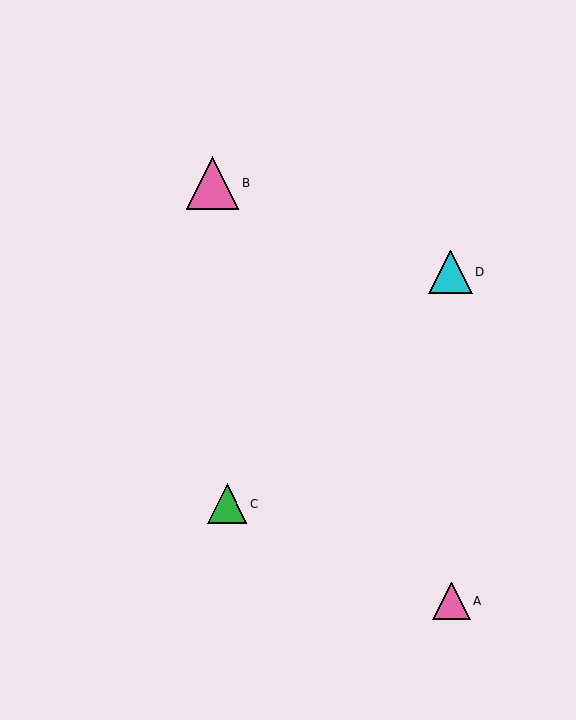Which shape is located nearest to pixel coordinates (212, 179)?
The pink triangle (labeled B) at (213, 183) is nearest to that location.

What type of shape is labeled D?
Shape D is a cyan triangle.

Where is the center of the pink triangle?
The center of the pink triangle is at (451, 601).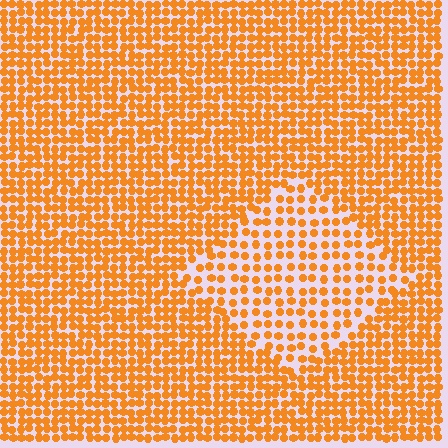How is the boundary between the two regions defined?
The boundary is defined by a change in element density (approximately 1.8x ratio). All elements are the same color, size, and shape.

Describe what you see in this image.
The image contains small orange elements arranged at two different densities. A diamond-shaped region is visible where the elements are less densely packed than the surrounding area.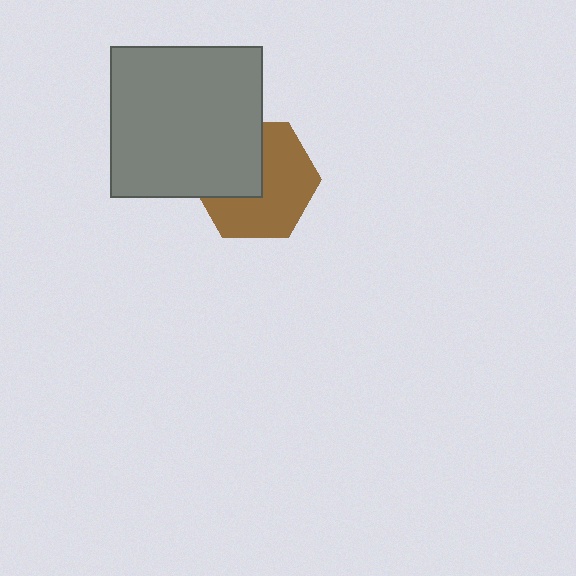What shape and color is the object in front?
The object in front is a gray square.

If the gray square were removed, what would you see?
You would see the complete brown hexagon.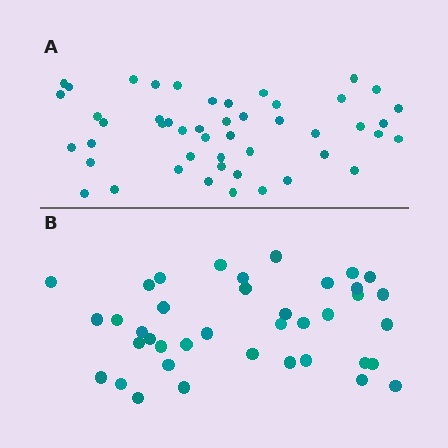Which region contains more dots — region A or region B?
Region A (the top region) has more dots.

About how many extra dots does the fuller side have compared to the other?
Region A has roughly 8 or so more dots than region B.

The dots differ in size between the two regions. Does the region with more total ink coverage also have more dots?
No. Region B has more total ink coverage because its dots are larger, but region A actually contains more individual dots. Total area can be misleading — the number of items is what matters here.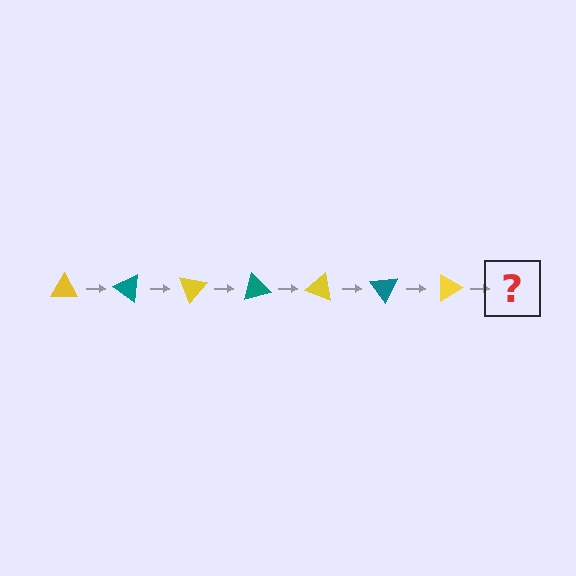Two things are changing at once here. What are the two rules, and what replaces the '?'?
The two rules are that it rotates 35 degrees each step and the color cycles through yellow and teal. The '?' should be a teal triangle, rotated 245 degrees from the start.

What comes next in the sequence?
The next element should be a teal triangle, rotated 245 degrees from the start.